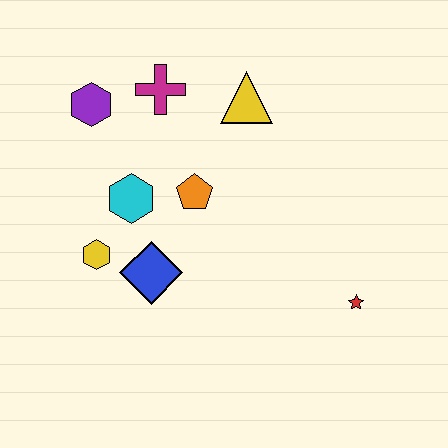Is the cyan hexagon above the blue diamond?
Yes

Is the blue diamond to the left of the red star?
Yes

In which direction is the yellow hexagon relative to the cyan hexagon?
The yellow hexagon is below the cyan hexagon.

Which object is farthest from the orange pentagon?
The red star is farthest from the orange pentagon.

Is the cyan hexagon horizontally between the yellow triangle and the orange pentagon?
No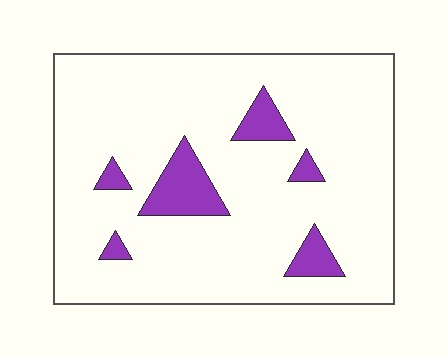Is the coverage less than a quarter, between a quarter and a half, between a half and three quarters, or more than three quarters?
Less than a quarter.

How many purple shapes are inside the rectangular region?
6.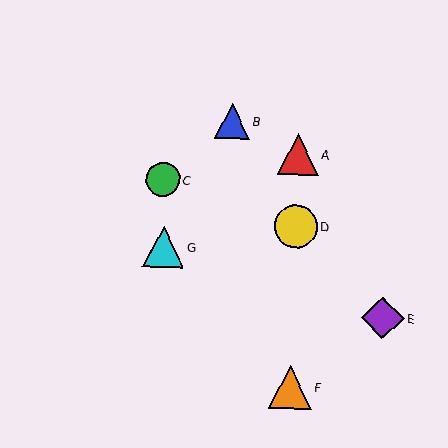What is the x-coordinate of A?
Object A is at x≈298.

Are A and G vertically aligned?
No, A is at x≈298 and G is at x≈163.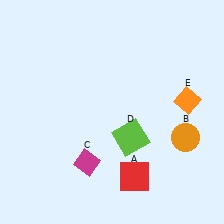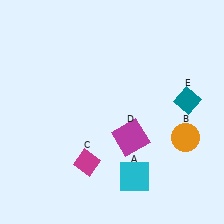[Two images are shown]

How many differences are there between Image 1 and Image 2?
There are 3 differences between the two images.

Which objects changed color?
A changed from red to cyan. D changed from lime to magenta. E changed from orange to teal.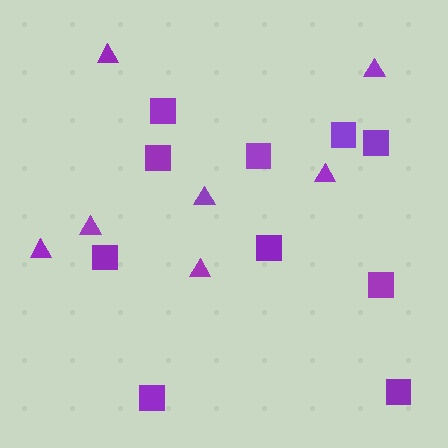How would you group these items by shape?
There are 2 groups: one group of triangles (7) and one group of squares (10).